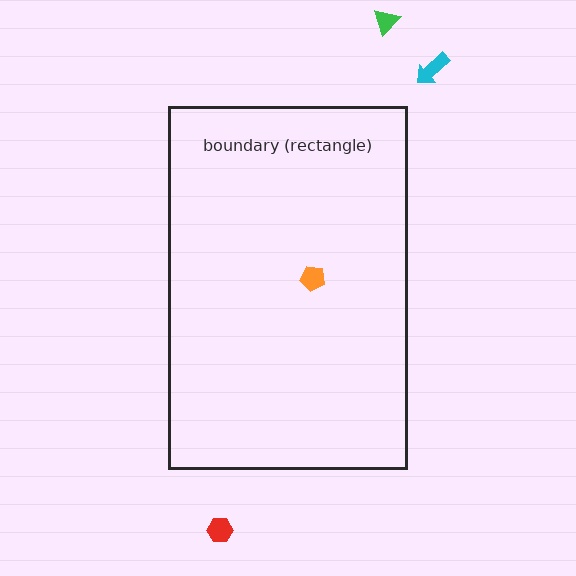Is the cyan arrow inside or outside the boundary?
Outside.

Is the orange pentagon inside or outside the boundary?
Inside.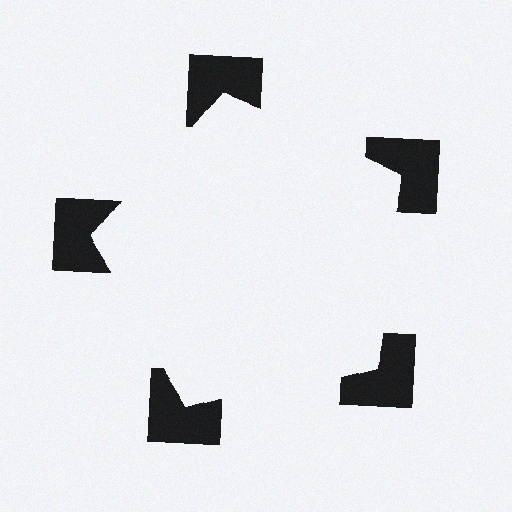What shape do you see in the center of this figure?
An illusory pentagon — its edges are inferred from the aligned wedge cuts in the notched squares, not physically drawn.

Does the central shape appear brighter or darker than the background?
It typically appears slightly brighter than the background, even though no actual brightness change is drawn.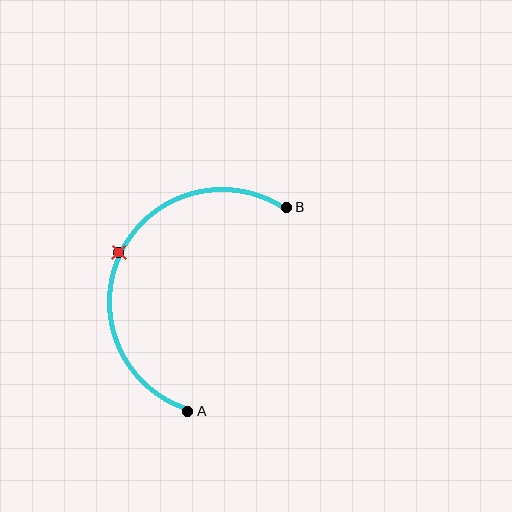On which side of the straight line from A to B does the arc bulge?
The arc bulges to the left of the straight line connecting A and B.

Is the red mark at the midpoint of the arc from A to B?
Yes. The red mark lies on the arc at equal arc-length from both A and B — it is the arc midpoint.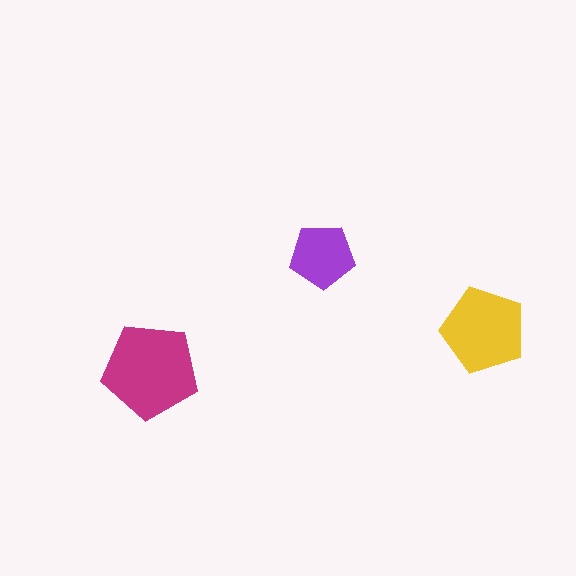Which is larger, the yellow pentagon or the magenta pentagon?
The magenta one.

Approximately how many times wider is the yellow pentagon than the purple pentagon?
About 1.5 times wider.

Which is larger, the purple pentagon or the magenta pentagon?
The magenta one.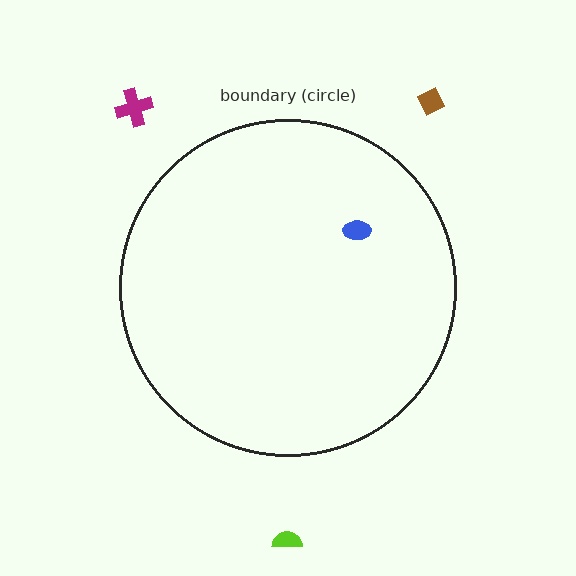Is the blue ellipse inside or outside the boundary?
Inside.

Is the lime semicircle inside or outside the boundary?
Outside.